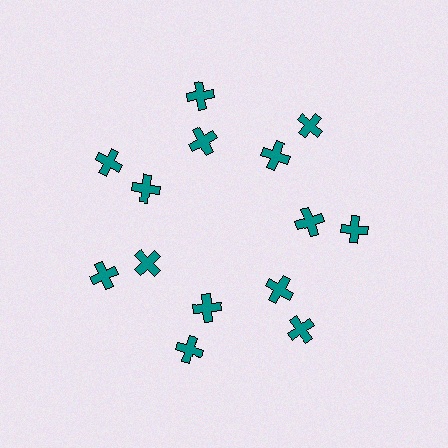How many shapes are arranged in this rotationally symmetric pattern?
There are 14 shapes, arranged in 7 groups of 2.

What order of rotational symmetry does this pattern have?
This pattern has 7-fold rotational symmetry.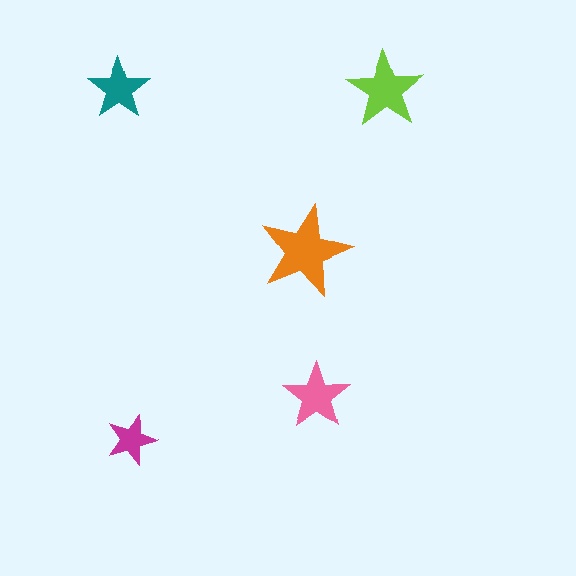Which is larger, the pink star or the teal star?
The pink one.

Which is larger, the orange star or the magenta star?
The orange one.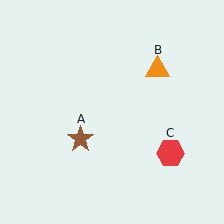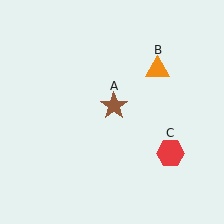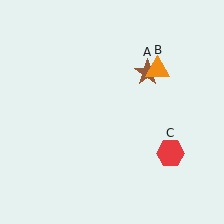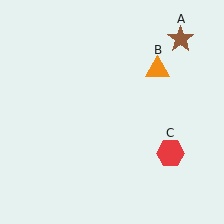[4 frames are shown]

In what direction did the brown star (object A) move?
The brown star (object A) moved up and to the right.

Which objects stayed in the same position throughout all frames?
Orange triangle (object B) and red hexagon (object C) remained stationary.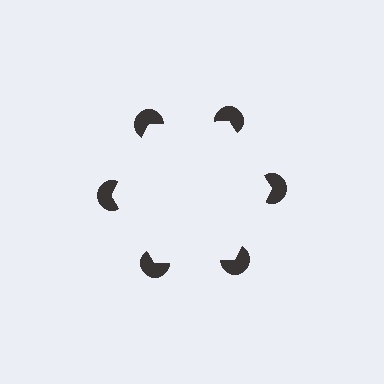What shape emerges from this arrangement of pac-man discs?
An illusory hexagon — its edges are inferred from the aligned wedge cuts in the pac-man discs, not physically drawn.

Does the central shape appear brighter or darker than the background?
It typically appears slightly brighter than the background, even though no actual brightness change is drawn.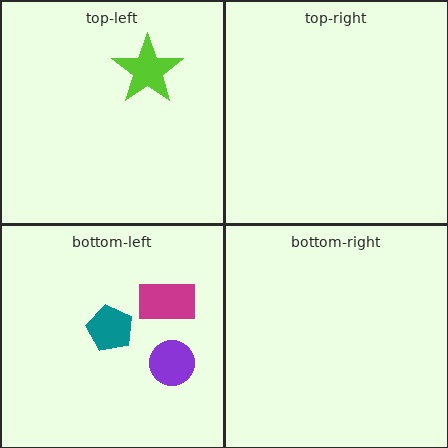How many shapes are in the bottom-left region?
3.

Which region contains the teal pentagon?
The bottom-left region.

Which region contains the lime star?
The top-left region.